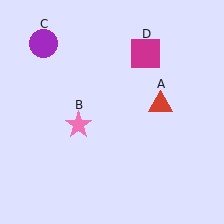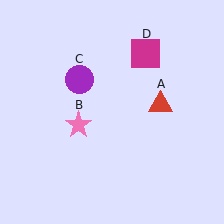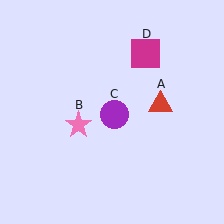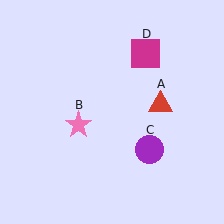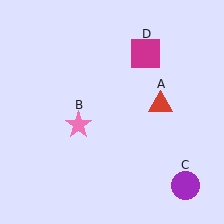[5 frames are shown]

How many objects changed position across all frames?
1 object changed position: purple circle (object C).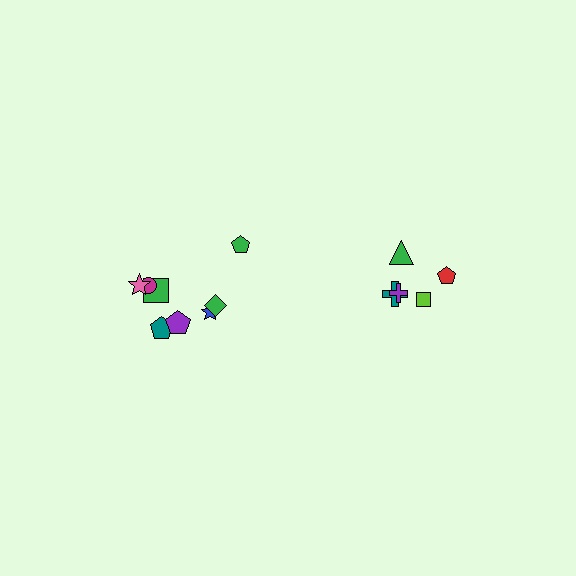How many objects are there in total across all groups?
There are 13 objects.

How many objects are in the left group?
There are 8 objects.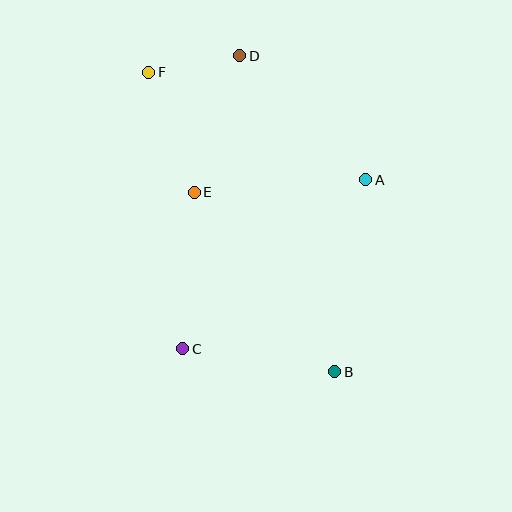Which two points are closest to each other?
Points D and F are closest to each other.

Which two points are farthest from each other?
Points B and F are farthest from each other.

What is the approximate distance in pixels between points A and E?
The distance between A and E is approximately 172 pixels.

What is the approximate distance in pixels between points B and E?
The distance between B and E is approximately 228 pixels.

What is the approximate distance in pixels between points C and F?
The distance between C and F is approximately 279 pixels.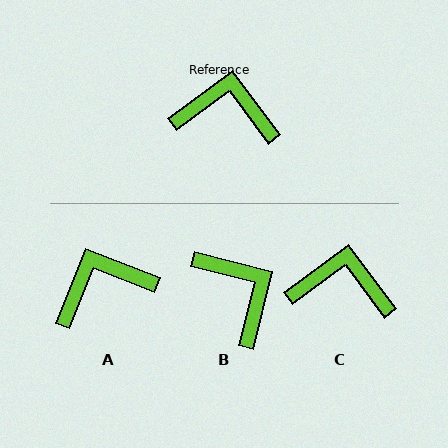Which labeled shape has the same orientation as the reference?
C.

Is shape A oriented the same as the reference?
No, it is off by about 32 degrees.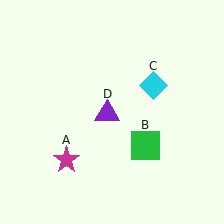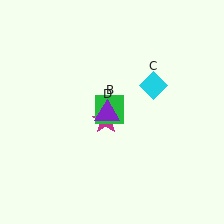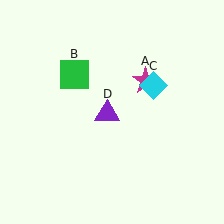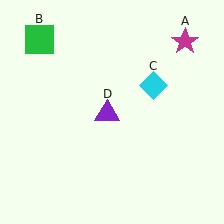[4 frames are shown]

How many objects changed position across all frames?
2 objects changed position: magenta star (object A), green square (object B).